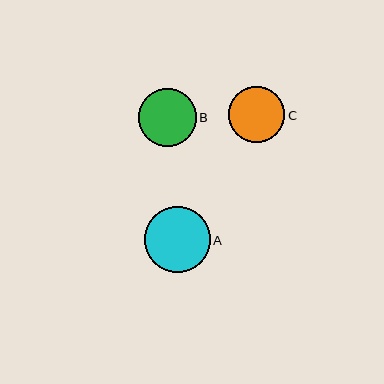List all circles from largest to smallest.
From largest to smallest: A, B, C.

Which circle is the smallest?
Circle C is the smallest with a size of approximately 56 pixels.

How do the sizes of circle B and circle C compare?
Circle B and circle C are approximately the same size.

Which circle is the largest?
Circle A is the largest with a size of approximately 66 pixels.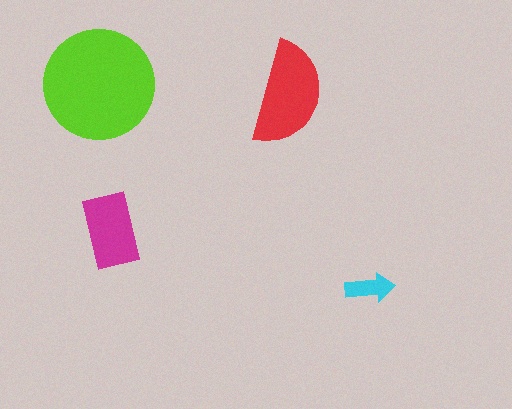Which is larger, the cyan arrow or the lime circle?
The lime circle.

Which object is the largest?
The lime circle.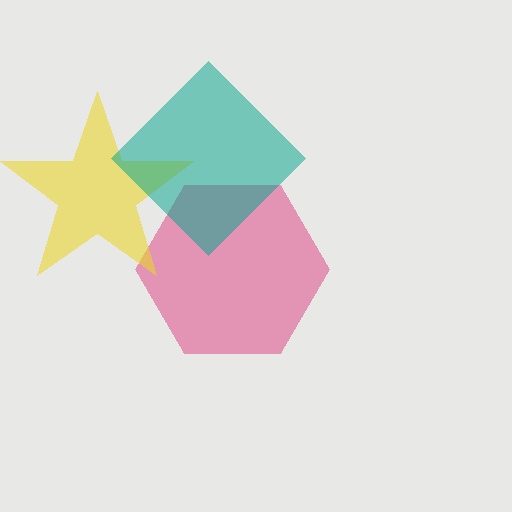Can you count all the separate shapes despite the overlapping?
Yes, there are 3 separate shapes.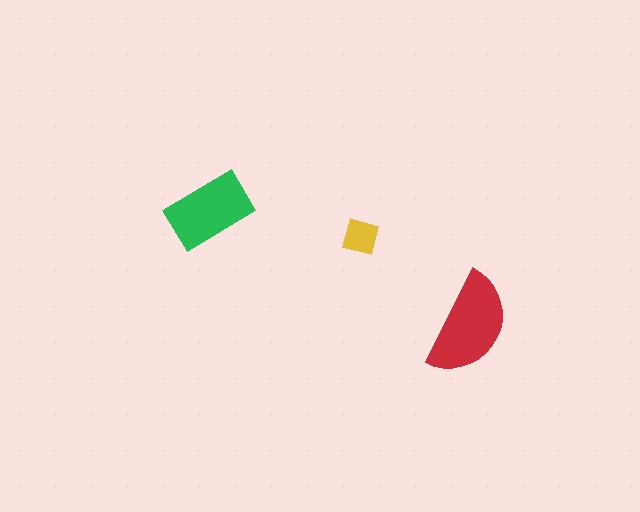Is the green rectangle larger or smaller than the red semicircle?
Smaller.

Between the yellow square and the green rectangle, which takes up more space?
The green rectangle.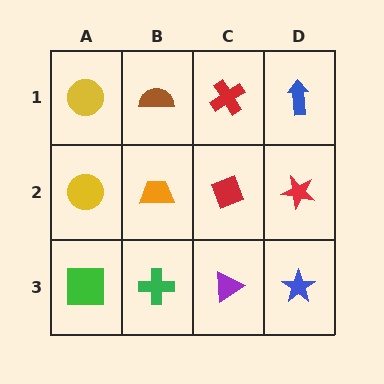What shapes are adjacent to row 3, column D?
A red star (row 2, column D), a purple triangle (row 3, column C).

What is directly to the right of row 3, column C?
A blue star.